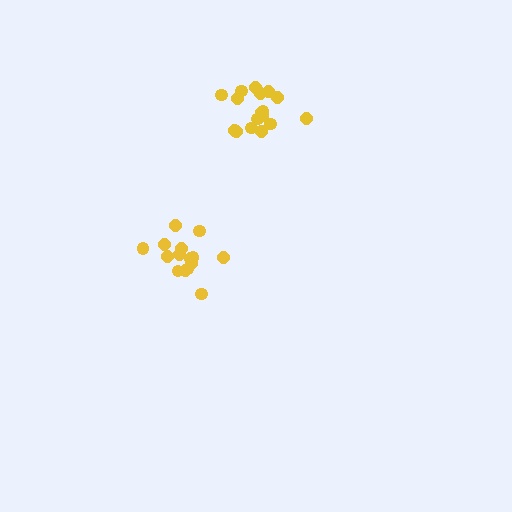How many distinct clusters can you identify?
There are 2 distinct clusters.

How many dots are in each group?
Group 1: 16 dots, Group 2: 17 dots (33 total).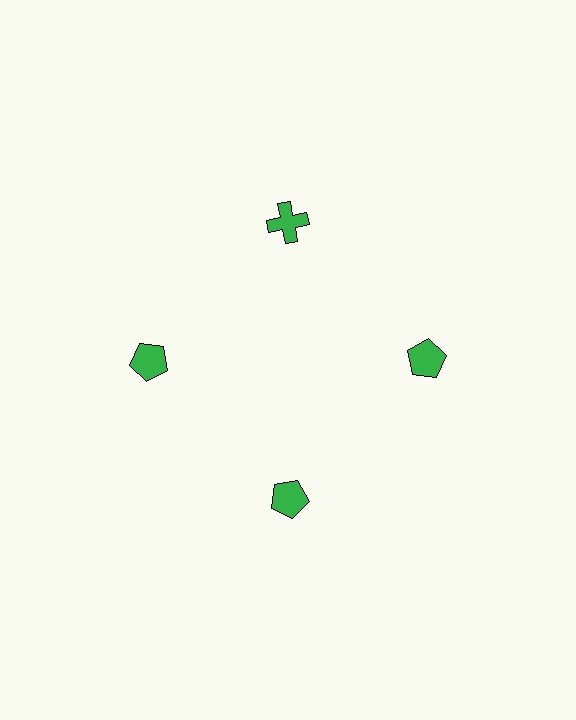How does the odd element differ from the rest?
It has a different shape: cross instead of pentagon.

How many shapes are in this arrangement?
There are 4 shapes arranged in a ring pattern.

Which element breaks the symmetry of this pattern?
The green cross at roughly the 12 o'clock position breaks the symmetry. All other shapes are green pentagons.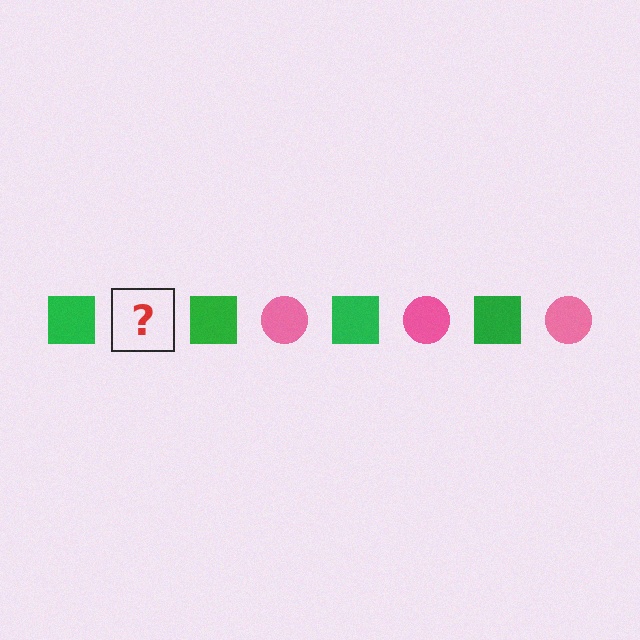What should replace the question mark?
The question mark should be replaced with a pink circle.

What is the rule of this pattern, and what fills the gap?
The rule is that the pattern alternates between green square and pink circle. The gap should be filled with a pink circle.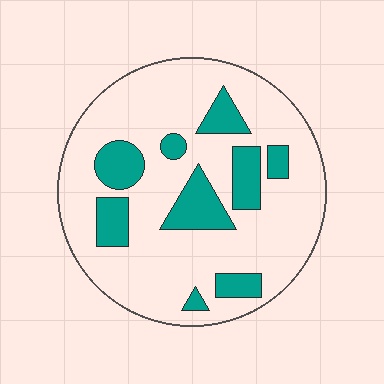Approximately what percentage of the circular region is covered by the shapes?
Approximately 20%.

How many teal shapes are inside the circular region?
9.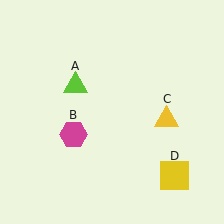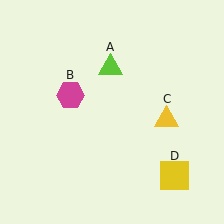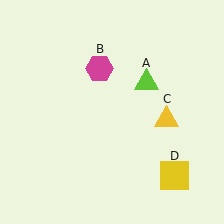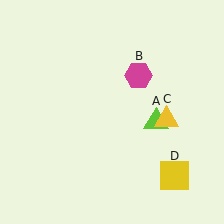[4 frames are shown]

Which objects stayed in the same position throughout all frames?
Yellow triangle (object C) and yellow square (object D) remained stationary.